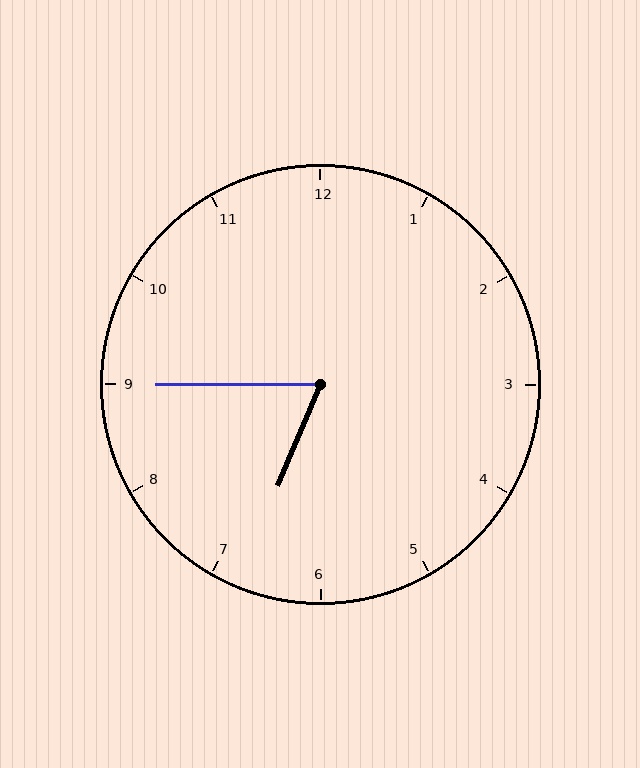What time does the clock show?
6:45.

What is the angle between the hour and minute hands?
Approximately 68 degrees.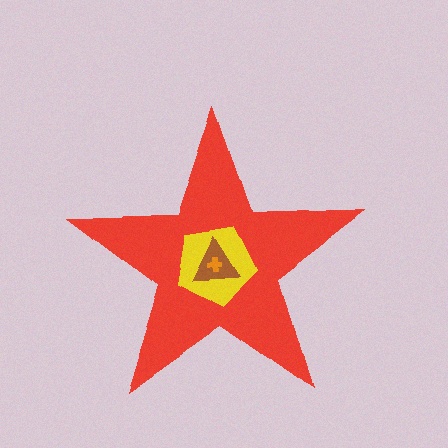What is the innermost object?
The orange cross.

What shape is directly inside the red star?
The yellow pentagon.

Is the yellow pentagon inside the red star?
Yes.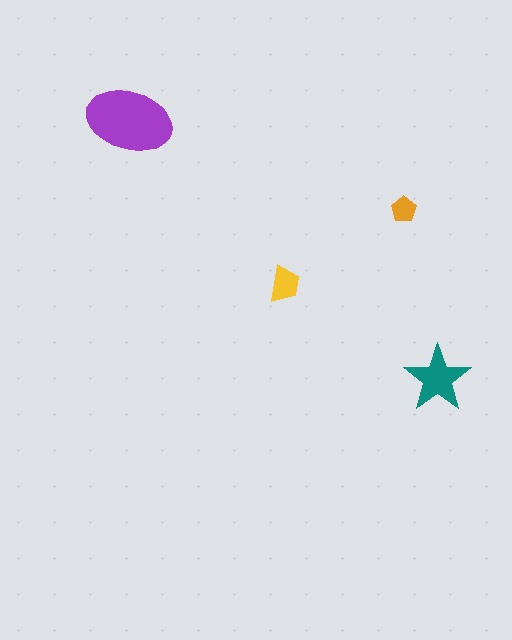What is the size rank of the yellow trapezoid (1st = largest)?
3rd.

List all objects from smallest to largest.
The orange pentagon, the yellow trapezoid, the teal star, the purple ellipse.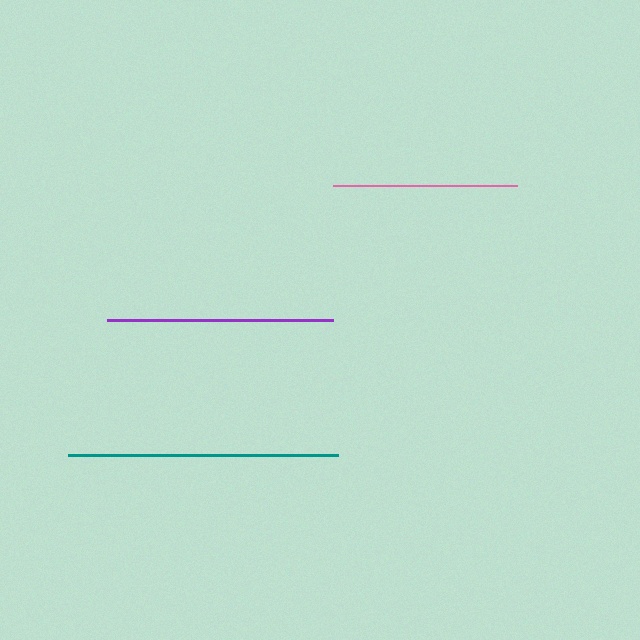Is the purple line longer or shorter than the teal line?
The teal line is longer than the purple line.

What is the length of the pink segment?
The pink segment is approximately 184 pixels long.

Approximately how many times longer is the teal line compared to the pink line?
The teal line is approximately 1.5 times the length of the pink line.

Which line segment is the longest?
The teal line is the longest at approximately 270 pixels.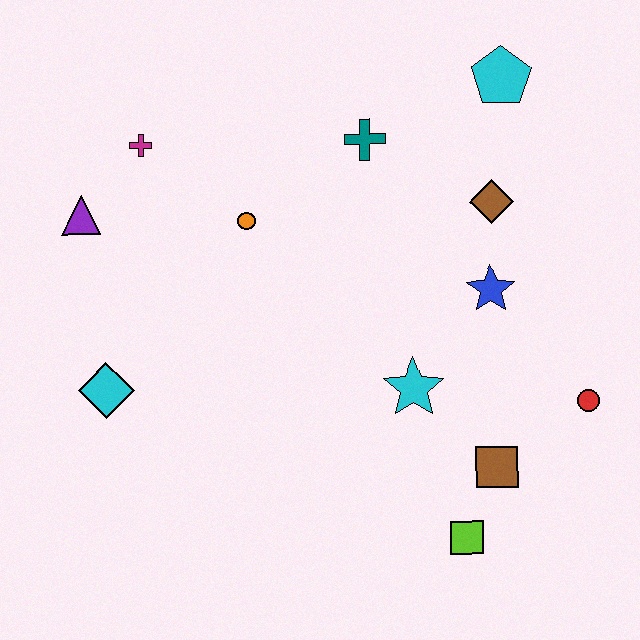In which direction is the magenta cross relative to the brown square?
The magenta cross is to the left of the brown square.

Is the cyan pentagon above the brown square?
Yes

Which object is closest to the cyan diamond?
The purple triangle is closest to the cyan diamond.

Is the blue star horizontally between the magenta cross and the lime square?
No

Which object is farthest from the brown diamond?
The cyan diamond is farthest from the brown diamond.